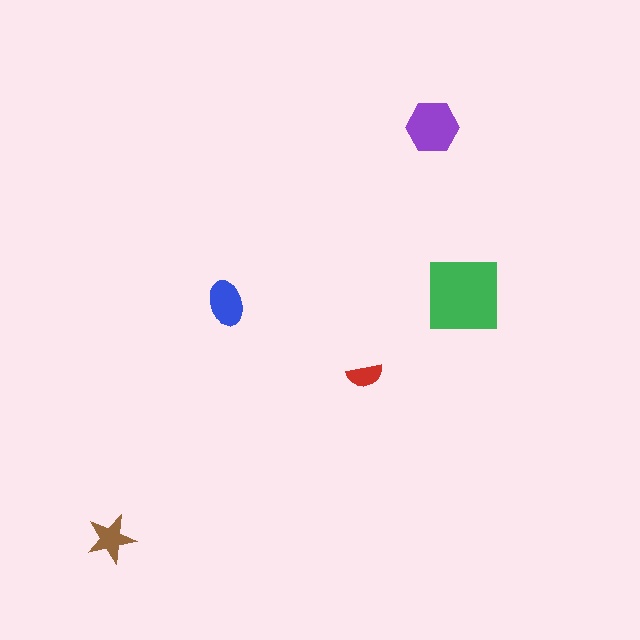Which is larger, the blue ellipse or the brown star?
The blue ellipse.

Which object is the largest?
The green square.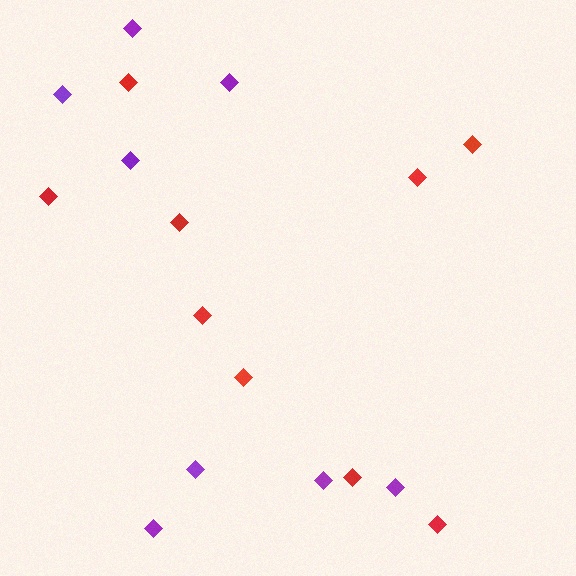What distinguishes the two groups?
There are 2 groups: one group of purple diamonds (8) and one group of red diamonds (9).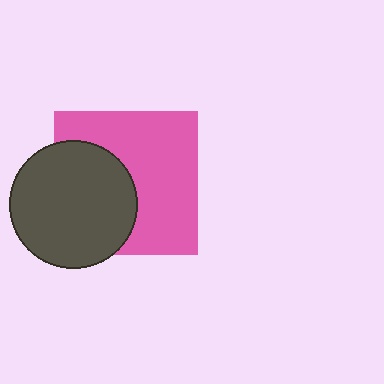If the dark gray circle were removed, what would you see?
You would see the complete pink square.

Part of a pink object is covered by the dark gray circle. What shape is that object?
It is a square.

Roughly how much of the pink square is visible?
About half of it is visible (roughly 59%).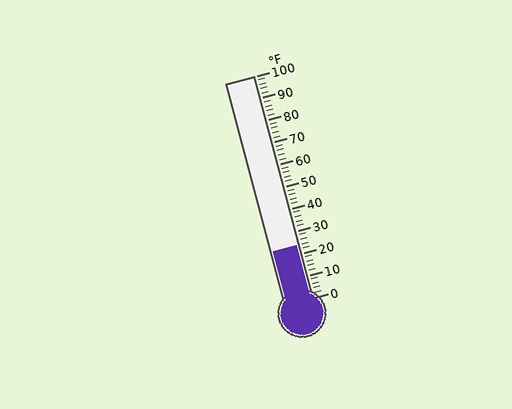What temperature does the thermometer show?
The thermometer shows approximately 24°F.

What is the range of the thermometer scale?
The thermometer scale ranges from 0°F to 100°F.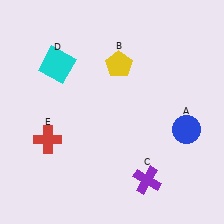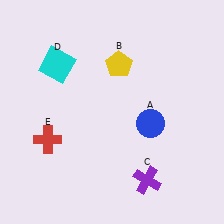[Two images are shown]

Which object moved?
The blue circle (A) moved left.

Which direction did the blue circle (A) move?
The blue circle (A) moved left.